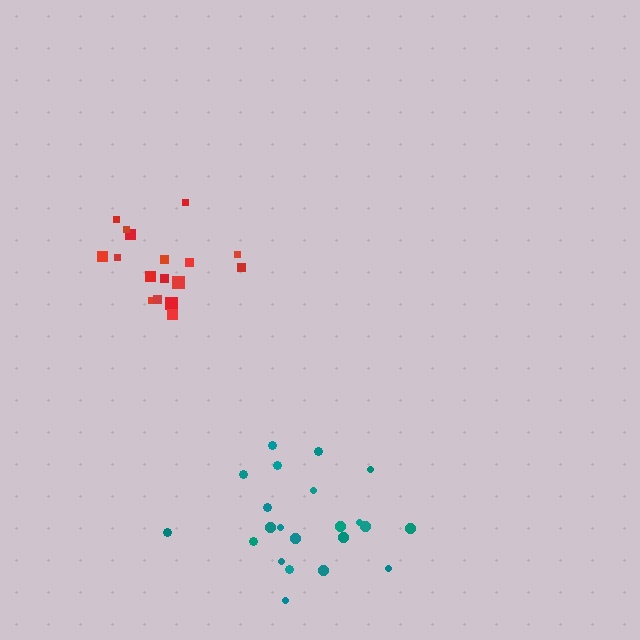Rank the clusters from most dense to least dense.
red, teal.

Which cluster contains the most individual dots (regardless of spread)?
Teal (22).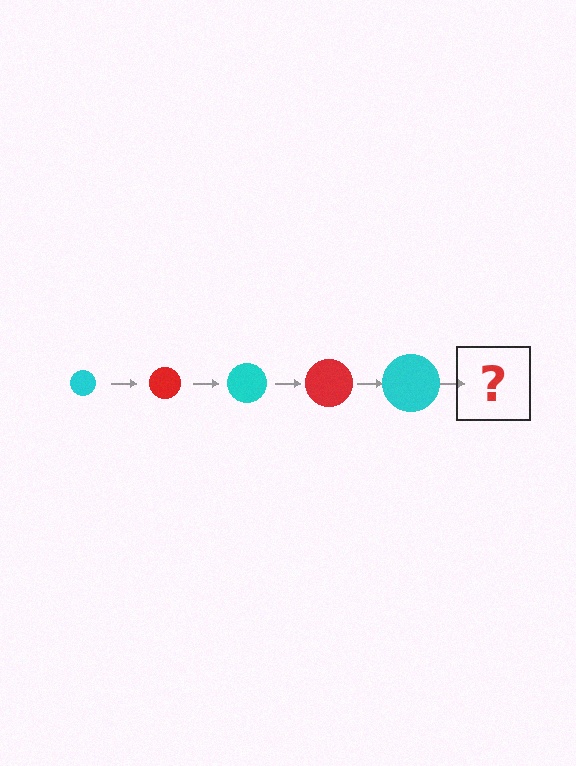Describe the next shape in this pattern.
It should be a red circle, larger than the previous one.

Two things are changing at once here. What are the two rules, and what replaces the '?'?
The two rules are that the circle grows larger each step and the color cycles through cyan and red. The '?' should be a red circle, larger than the previous one.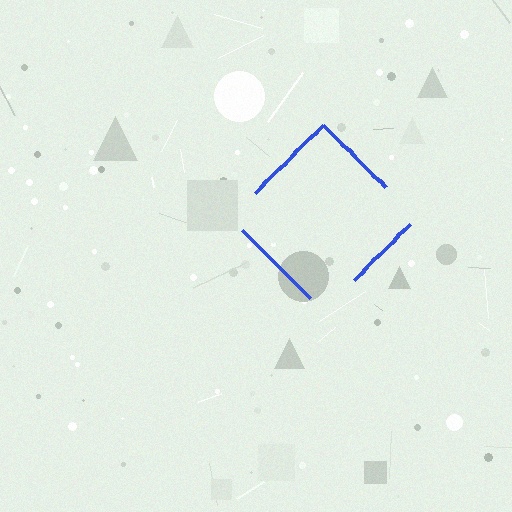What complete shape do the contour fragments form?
The contour fragments form a diamond.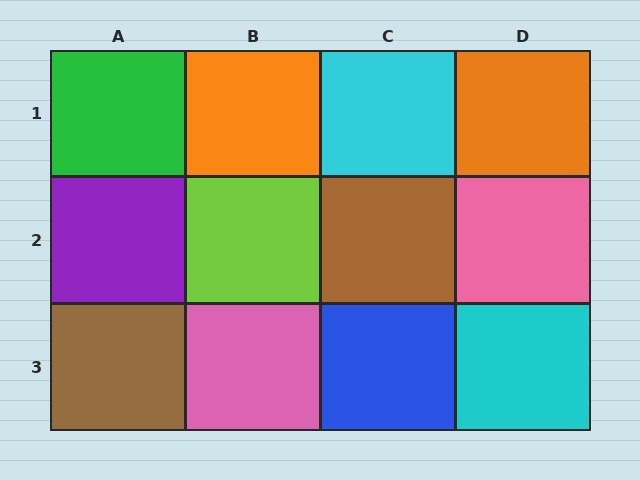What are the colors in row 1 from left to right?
Green, orange, cyan, orange.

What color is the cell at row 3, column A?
Brown.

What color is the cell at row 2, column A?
Purple.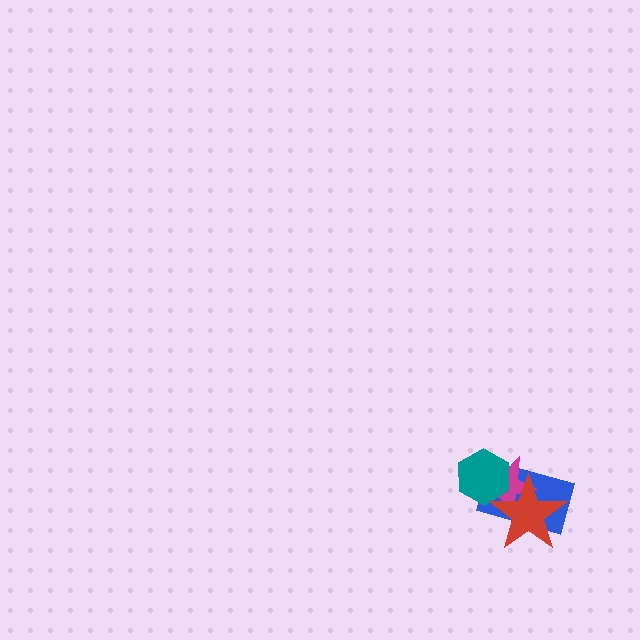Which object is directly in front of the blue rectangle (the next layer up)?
The magenta star is directly in front of the blue rectangle.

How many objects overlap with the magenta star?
3 objects overlap with the magenta star.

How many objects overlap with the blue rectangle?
3 objects overlap with the blue rectangle.